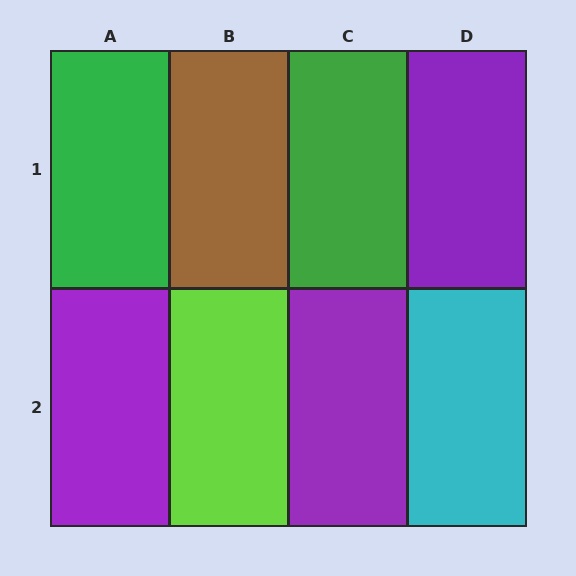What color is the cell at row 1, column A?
Green.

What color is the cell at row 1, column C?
Green.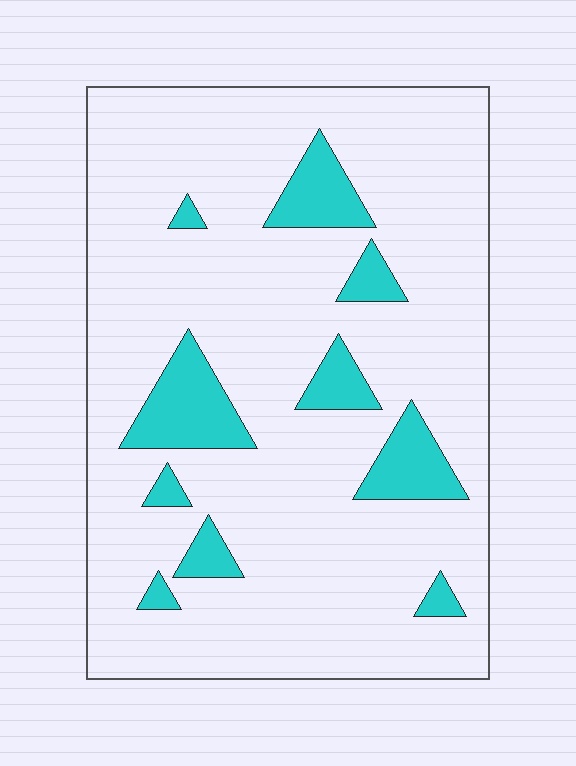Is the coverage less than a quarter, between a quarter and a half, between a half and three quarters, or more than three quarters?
Less than a quarter.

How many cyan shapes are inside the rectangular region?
10.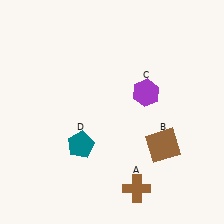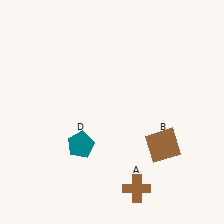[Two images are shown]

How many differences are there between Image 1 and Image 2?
There is 1 difference between the two images.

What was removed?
The purple hexagon (C) was removed in Image 2.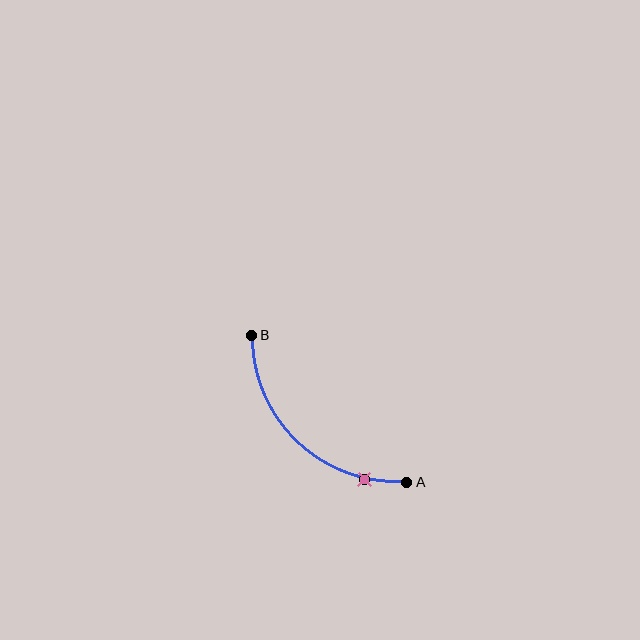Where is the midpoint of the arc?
The arc midpoint is the point on the curve farthest from the straight line joining A and B. It sits below and to the left of that line.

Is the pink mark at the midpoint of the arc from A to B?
No. The pink mark lies on the arc but is closer to endpoint A. The arc midpoint would be at the point on the curve equidistant along the arc from both A and B.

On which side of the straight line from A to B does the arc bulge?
The arc bulges below and to the left of the straight line connecting A and B.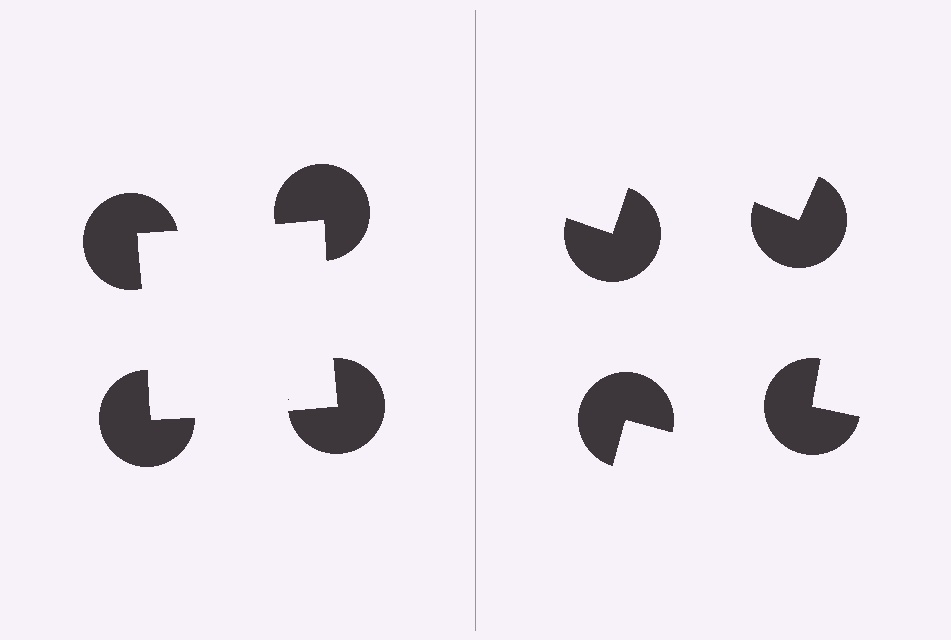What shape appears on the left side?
An illusory square.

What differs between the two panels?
The pac-man discs are positioned identically on both sides; only the wedge orientations differ. On the left they align to a square; on the right they are misaligned.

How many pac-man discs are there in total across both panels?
8 — 4 on each side.